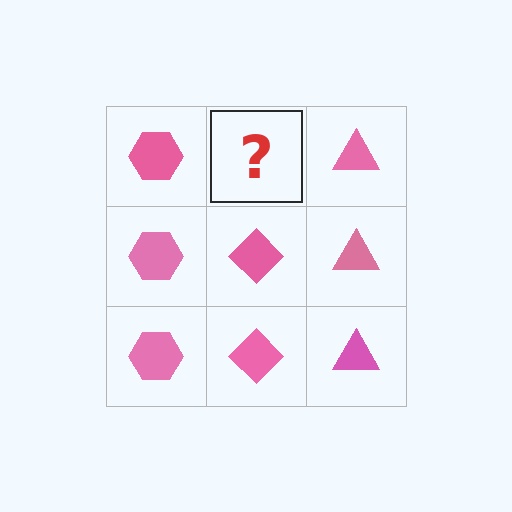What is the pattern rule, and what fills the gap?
The rule is that each column has a consistent shape. The gap should be filled with a pink diamond.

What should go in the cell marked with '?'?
The missing cell should contain a pink diamond.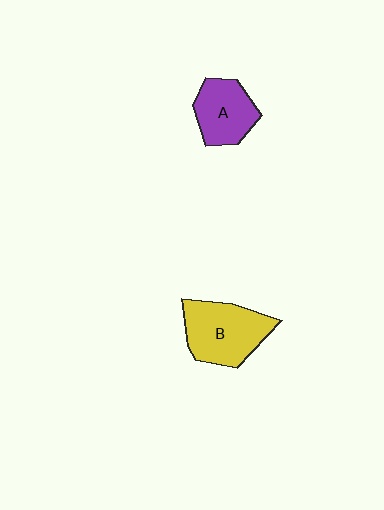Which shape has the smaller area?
Shape A (purple).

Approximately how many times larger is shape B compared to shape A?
Approximately 1.4 times.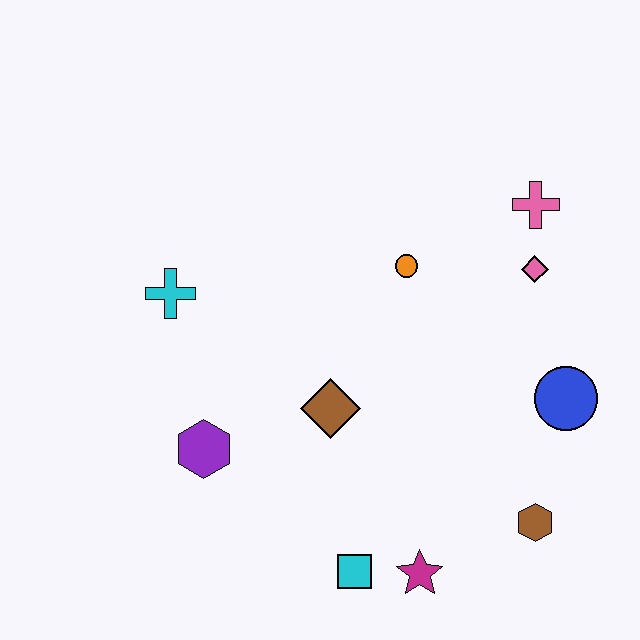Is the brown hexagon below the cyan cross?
Yes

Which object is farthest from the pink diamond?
The purple hexagon is farthest from the pink diamond.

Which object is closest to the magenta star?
The cyan square is closest to the magenta star.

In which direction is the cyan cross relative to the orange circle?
The cyan cross is to the left of the orange circle.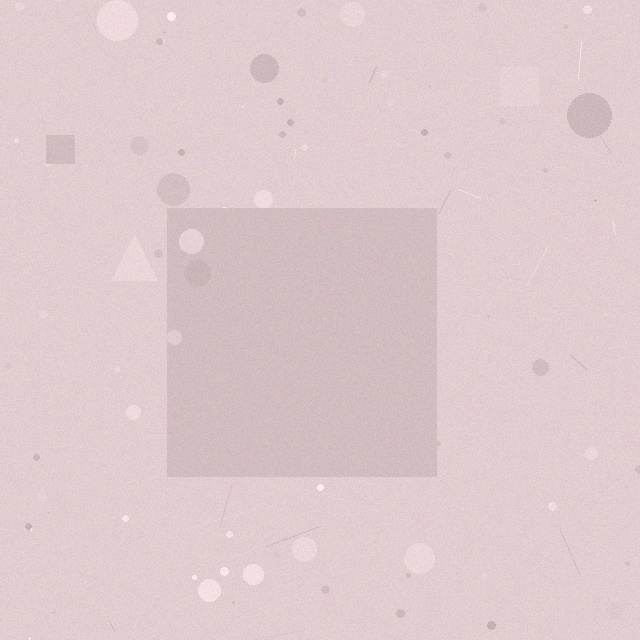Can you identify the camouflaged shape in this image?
The camouflaged shape is a square.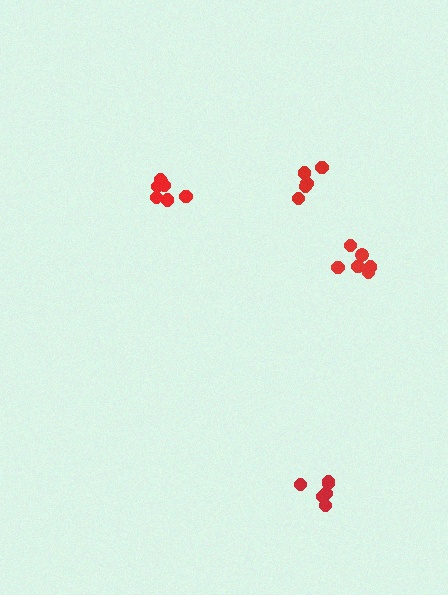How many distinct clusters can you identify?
There are 4 distinct clusters.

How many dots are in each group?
Group 1: 6 dots, Group 2: 7 dots, Group 3: 6 dots, Group 4: 5 dots (24 total).